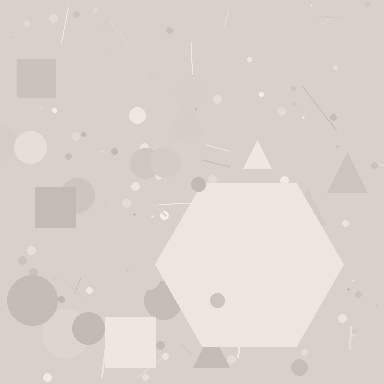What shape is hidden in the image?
A hexagon is hidden in the image.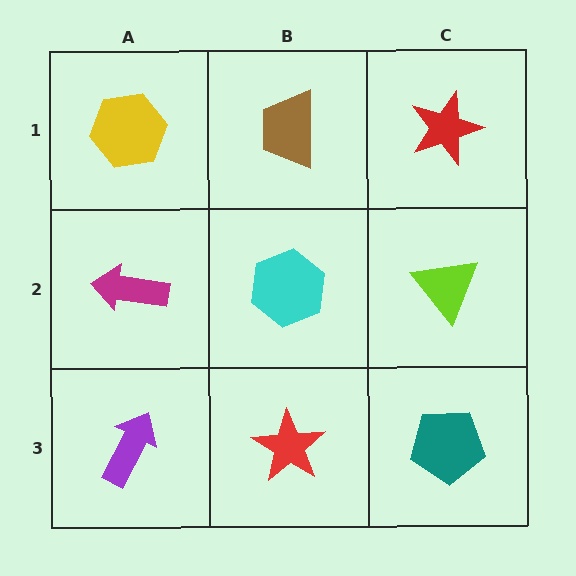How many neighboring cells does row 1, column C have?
2.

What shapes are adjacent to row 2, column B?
A brown trapezoid (row 1, column B), a red star (row 3, column B), a magenta arrow (row 2, column A), a lime triangle (row 2, column C).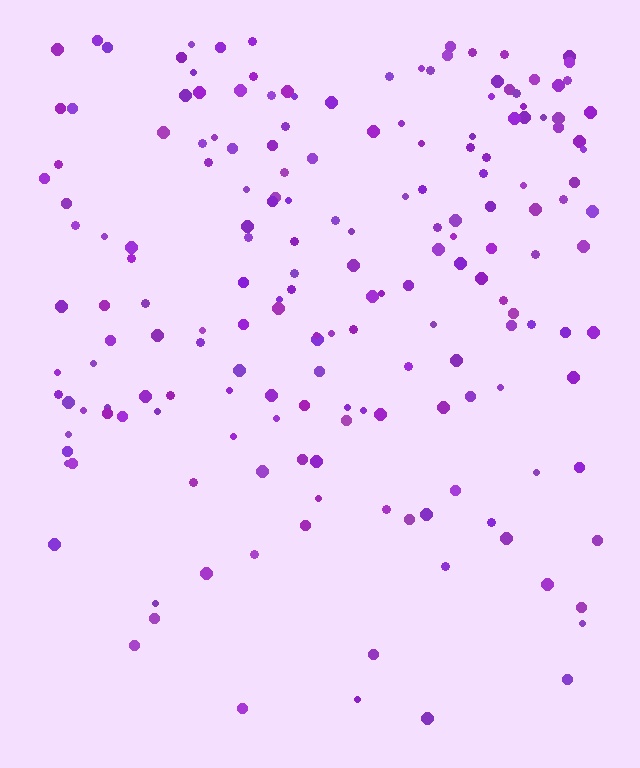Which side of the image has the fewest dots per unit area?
The bottom.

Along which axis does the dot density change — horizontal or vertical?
Vertical.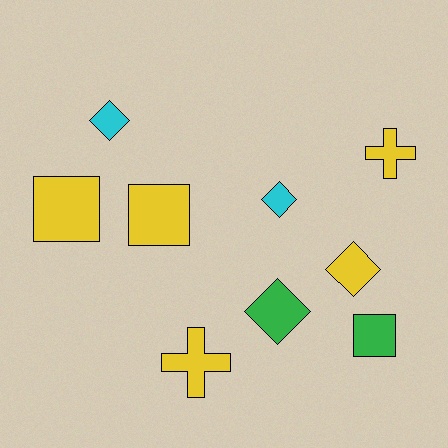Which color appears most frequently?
Yellow, with 5 objects.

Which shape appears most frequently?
Diamond, with 4 objects.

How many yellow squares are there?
There are 2 yellow squares.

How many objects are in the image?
There are 9 objects.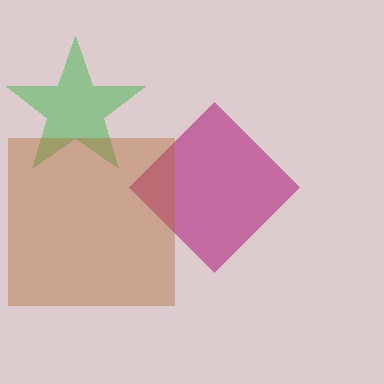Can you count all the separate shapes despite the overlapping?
Yes, there are 3 separate shapes.